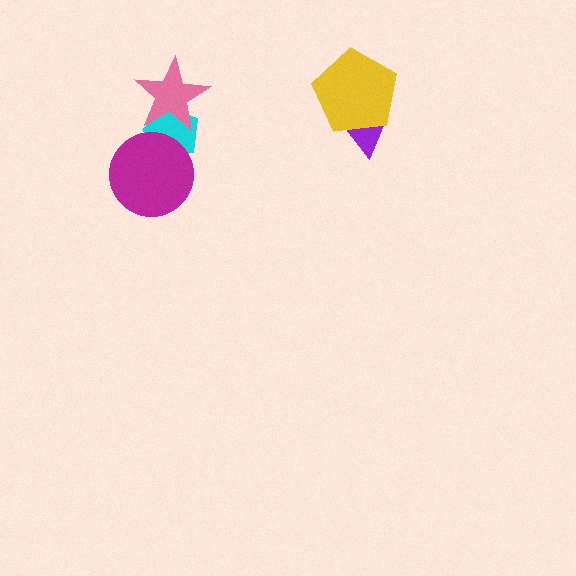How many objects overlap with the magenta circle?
1 object overlaps with the magenta circle.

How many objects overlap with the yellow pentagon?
1 object overlaps with the yellow pentagon.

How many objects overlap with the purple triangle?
1 object overlaps with the purple triangle.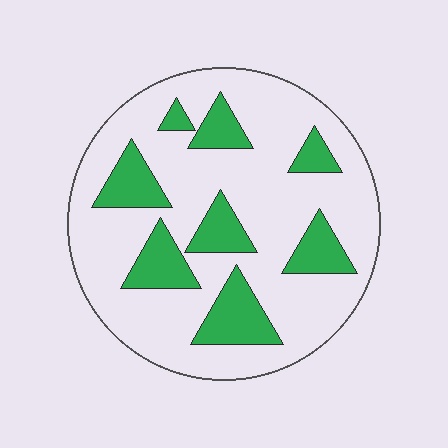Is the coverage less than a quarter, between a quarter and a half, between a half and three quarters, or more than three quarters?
Less than a quarter.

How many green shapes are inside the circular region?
8.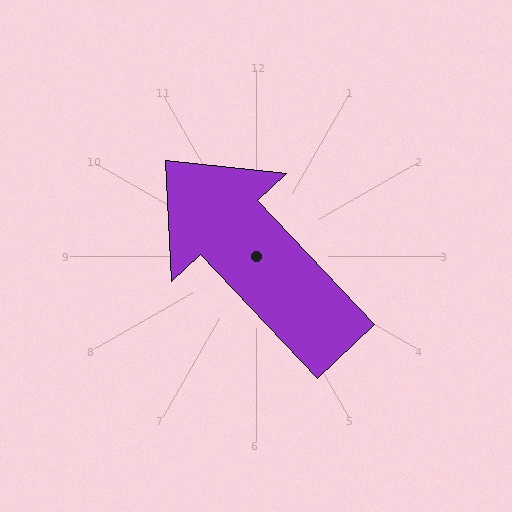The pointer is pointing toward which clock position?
Roughly 11 o'clock.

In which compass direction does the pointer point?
Northwest.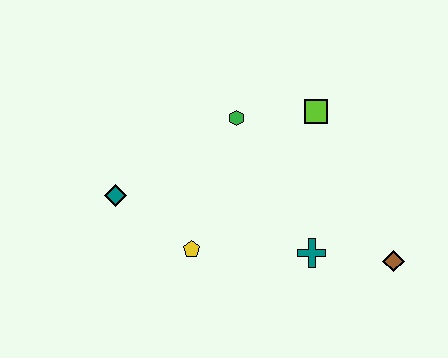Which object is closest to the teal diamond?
The yellow pentagon is closest to the teal diamond.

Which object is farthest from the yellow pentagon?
The brown diamond is farthest from the yellow pentagon.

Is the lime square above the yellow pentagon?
Yes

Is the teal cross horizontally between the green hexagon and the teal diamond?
No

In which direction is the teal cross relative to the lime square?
The teal cross is below the lime square.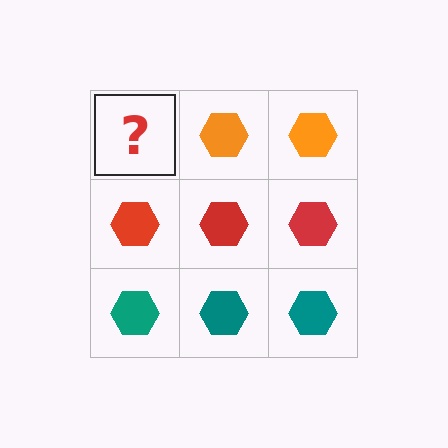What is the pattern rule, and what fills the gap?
The rule is that each row has a consistent color. The gap should be filled with an orange hexagon.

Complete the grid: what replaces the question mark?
The question mark should be replaced with an orange hexagon.